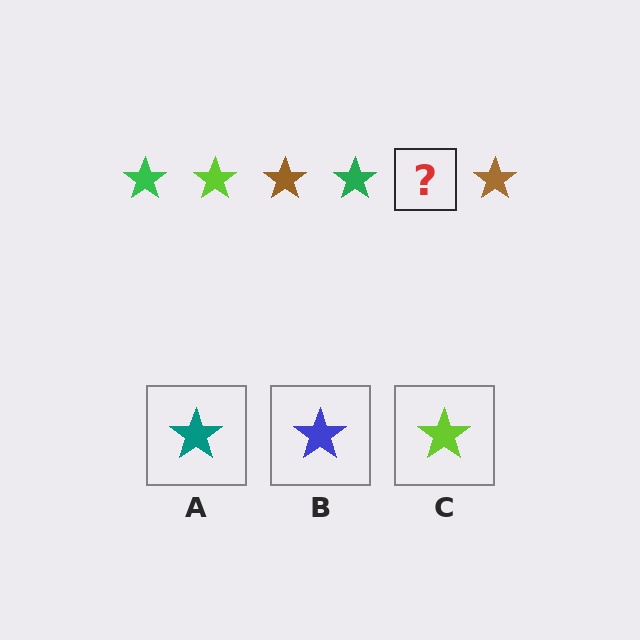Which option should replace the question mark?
Option C.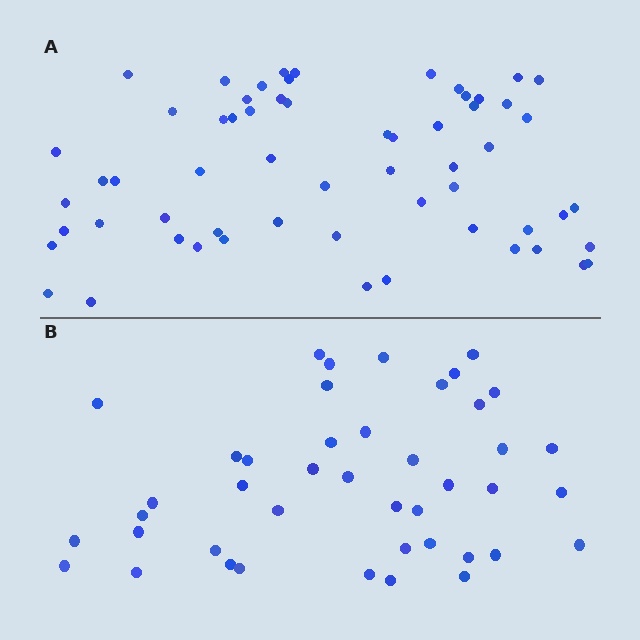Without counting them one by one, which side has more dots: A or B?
Region A (the top region) has more dots.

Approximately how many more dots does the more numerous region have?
Region A has approximately 15 more dots than region B.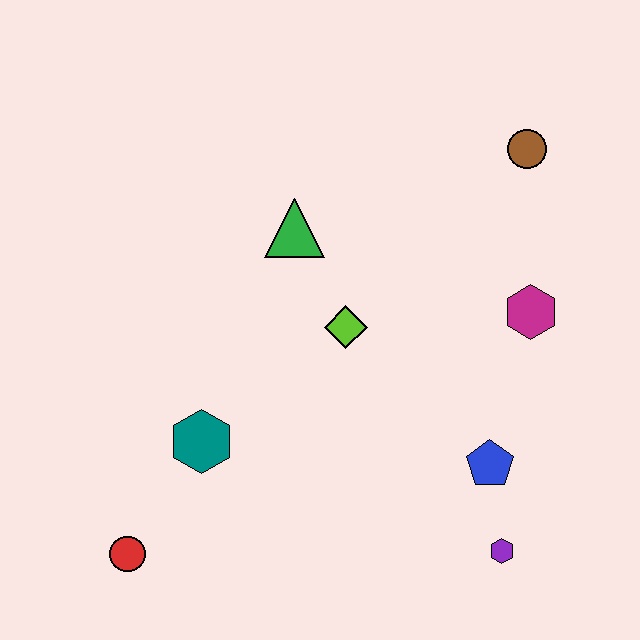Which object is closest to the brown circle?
The magenta hexagon is closest to the brown circle.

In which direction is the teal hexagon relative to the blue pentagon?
The teal hexagon is to the left of the blue pentagon.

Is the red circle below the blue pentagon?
Yes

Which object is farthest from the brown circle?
The red circle is farthest from the brown circle.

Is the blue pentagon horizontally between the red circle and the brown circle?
Yes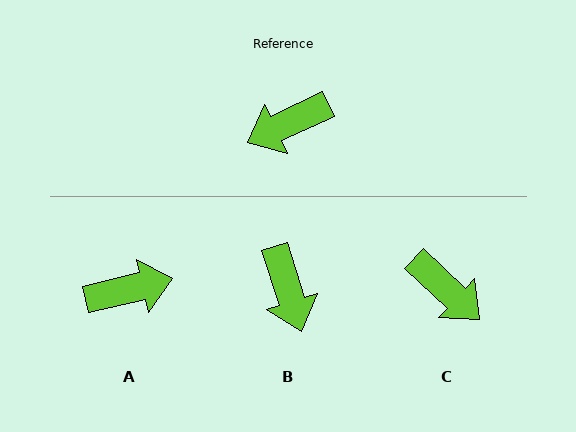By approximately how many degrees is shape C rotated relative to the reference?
Approximately 112 degrees counter-clockwise.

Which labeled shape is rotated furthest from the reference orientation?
A, about 168 degrees away.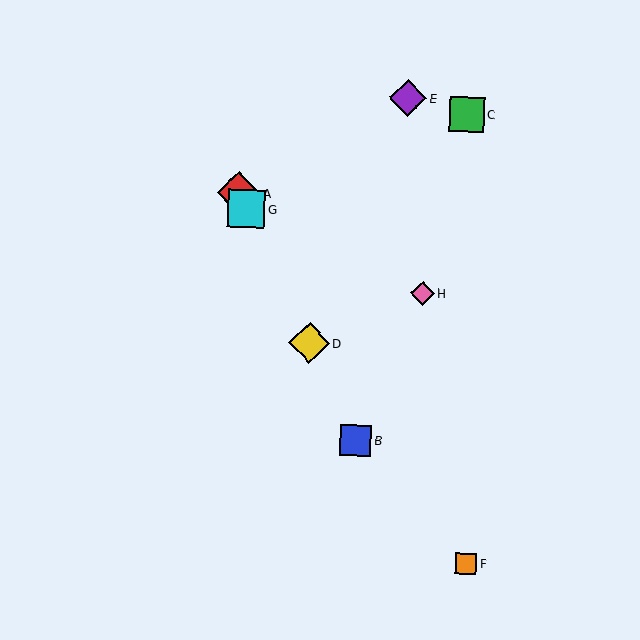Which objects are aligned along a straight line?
Objects A, B, D, G are aligned along a straight line.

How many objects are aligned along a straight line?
4 objects (A, B, D, G) are aligned along a straight line.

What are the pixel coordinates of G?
Object G is at (246, 209).